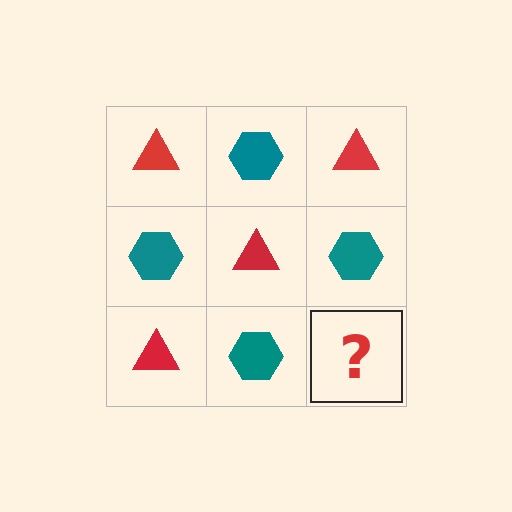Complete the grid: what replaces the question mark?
The question mark should be replaced with a red triangle.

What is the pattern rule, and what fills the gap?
The rule is that it alternates red triangle and teal hexagon in a checkerboard pattern. The gap should be filled with a red triangle.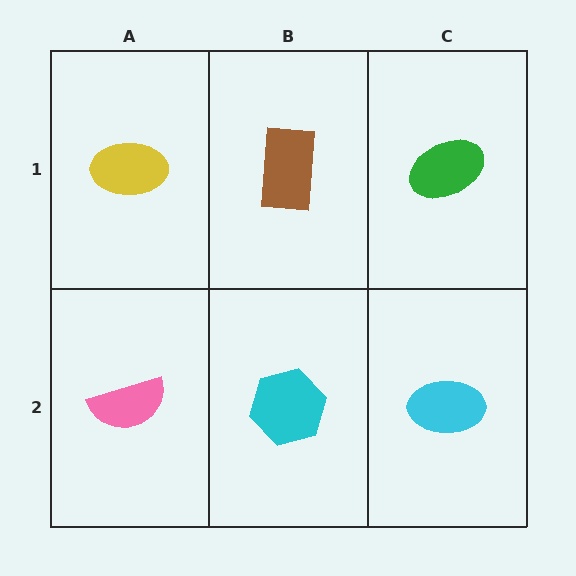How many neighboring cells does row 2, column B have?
3.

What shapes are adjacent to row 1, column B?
A cyan hexagon (row 2, column B), a yellow ellipse (row 1, column A), a green ellipse (row 1, column C).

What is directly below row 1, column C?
A cyan ellipse.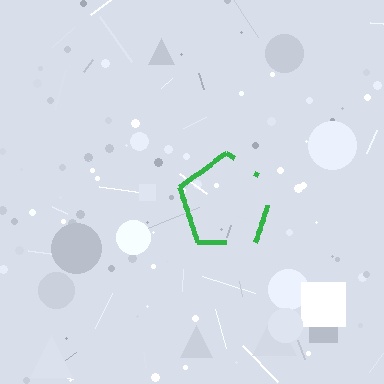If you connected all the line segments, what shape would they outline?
They would outline a pentagon.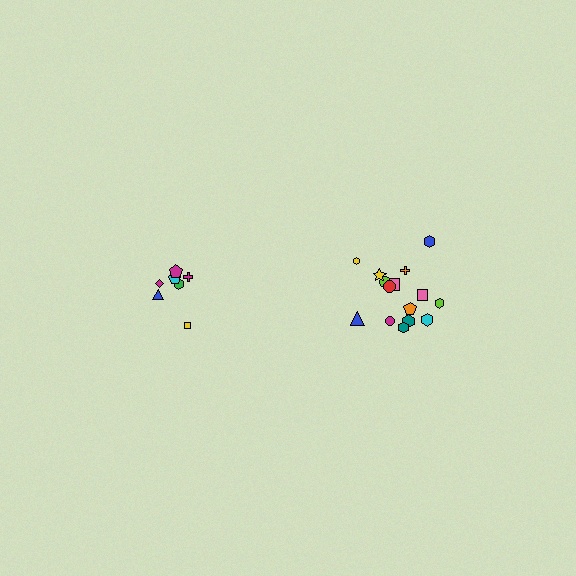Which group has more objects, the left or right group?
The right group.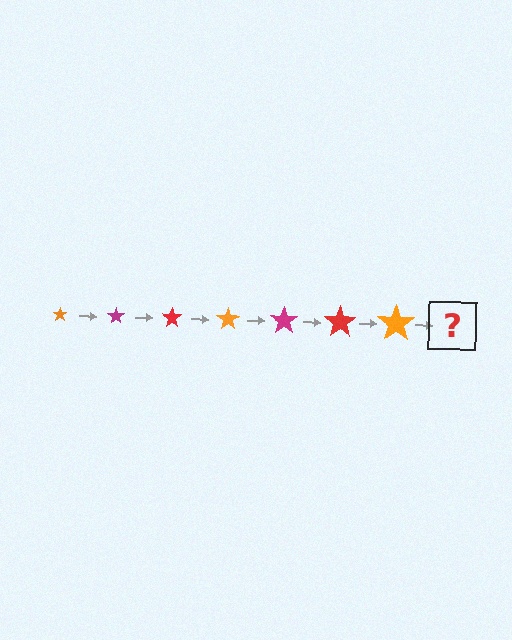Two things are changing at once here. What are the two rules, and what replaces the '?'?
The two rules are that the star grows larger each step and the color cycles through orange, magenta, and red. The '?' should be a magenta star, larger than the previous one.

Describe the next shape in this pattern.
It should be a magenta star, larger than the previous one.